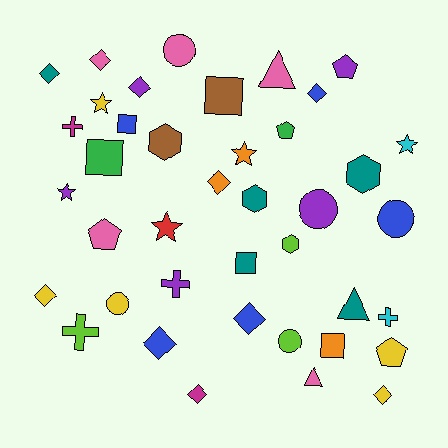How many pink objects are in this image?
There are 5 pink objects.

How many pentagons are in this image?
There are 4 pentagons.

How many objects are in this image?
There are 40 objects.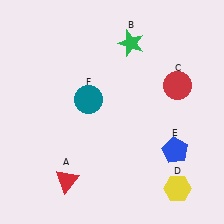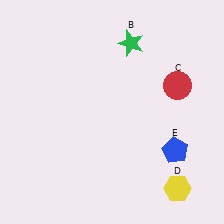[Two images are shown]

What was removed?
The red triangle (A), the teal circle (F) were removed in Image 2.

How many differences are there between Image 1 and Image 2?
There are 2 differences between the two images.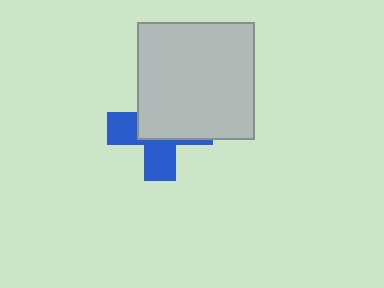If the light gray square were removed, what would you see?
You would see the complete blue cross.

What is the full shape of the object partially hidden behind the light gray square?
The partially hidden object is a blue cross.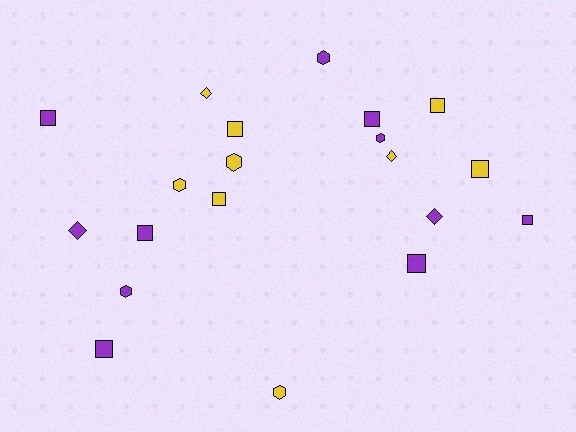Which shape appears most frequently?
Square, with 10 objects.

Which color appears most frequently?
Purple, with 11 objects.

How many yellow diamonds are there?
There are 2 yellow diamonds.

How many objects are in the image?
There are 20 objects.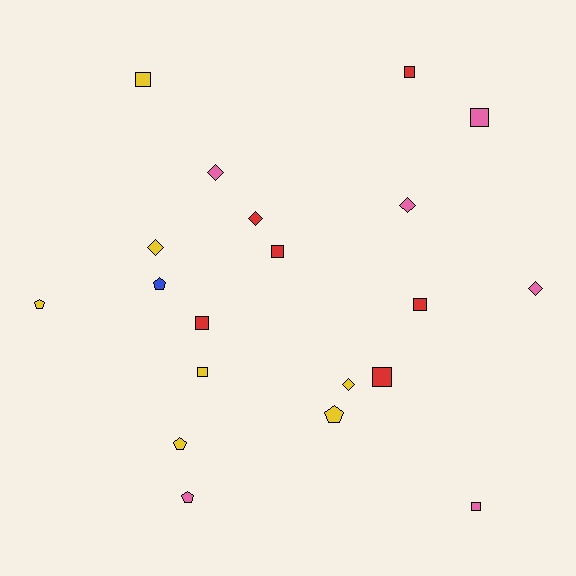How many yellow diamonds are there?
There are 2 yellow diamonds.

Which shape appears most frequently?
Square, with 9 objects.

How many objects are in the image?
There are 20 objects.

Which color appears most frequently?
Yellow, with 7 objects.